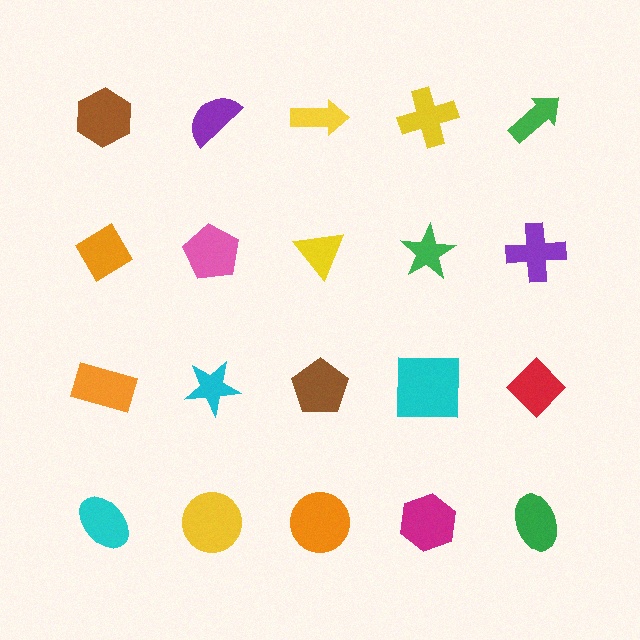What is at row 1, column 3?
A yellow arrow.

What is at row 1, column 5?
A green arrow.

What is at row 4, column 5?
A green ellipse.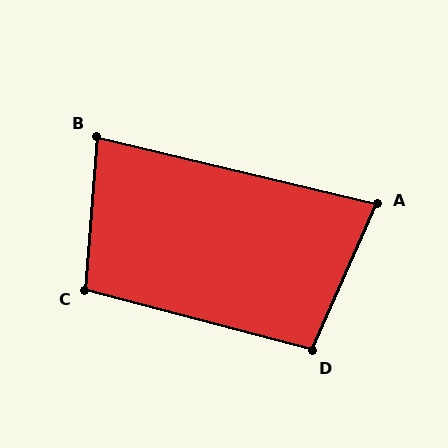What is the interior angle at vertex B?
Approximately 81 degrees (acute).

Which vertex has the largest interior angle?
C, at approximately 100 degrees.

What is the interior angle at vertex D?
Approximately 99 degrees (obtuse).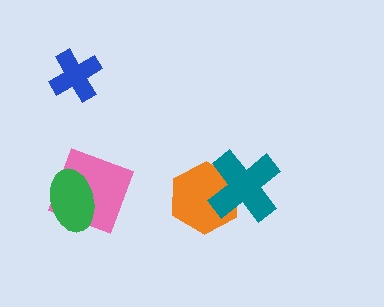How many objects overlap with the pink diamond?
1 object overlaps with the pink diamond.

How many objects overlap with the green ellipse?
1 object overlaps with the green ellipse.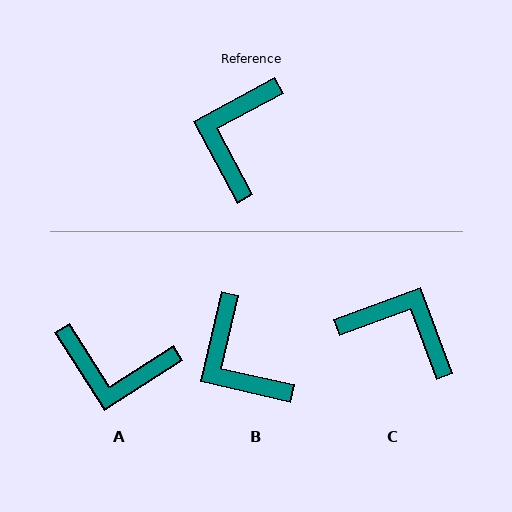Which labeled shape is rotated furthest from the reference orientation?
C, about 98 degrees away.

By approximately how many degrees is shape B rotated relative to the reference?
Approximately 49 degrees counter-clockwise.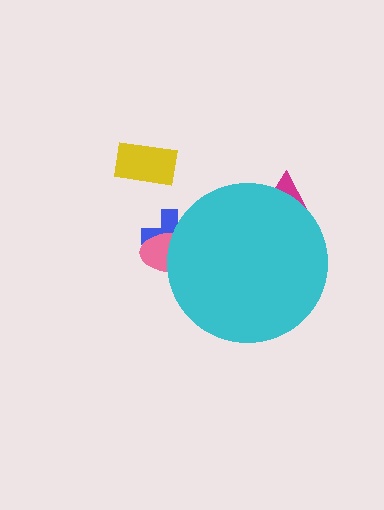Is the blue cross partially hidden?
Yes, the blue cross is partially hidden behind the cyan circle.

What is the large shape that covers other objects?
A cyan circle.